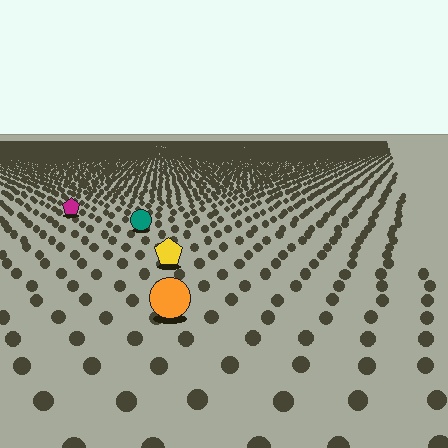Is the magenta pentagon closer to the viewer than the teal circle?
No. The teal circle is closer — you can tell from the texture gradient: the ground texture is coarser near it.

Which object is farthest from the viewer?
The magenta pentagon is farthest from the viewer. It appears smaller and the ground texture around it is denser.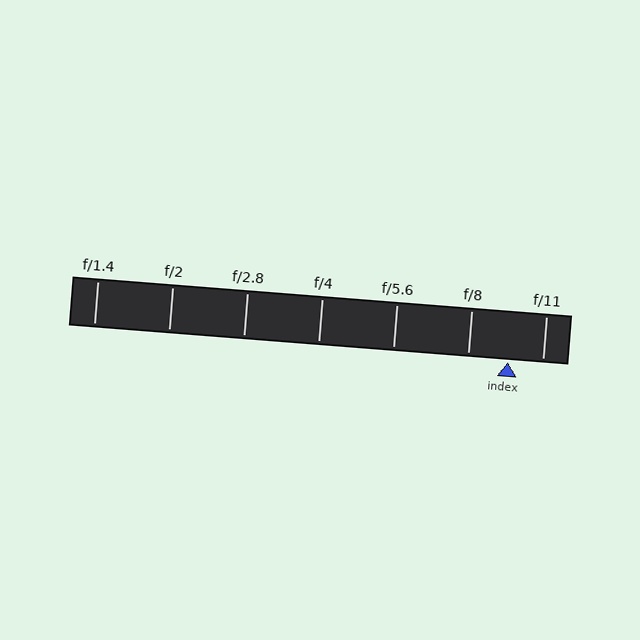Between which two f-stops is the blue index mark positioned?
The index mark is between f/8 and f/11.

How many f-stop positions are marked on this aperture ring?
There are 7 f-stop positions marked.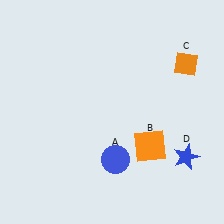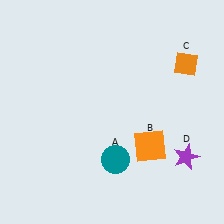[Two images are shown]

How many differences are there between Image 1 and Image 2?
There are 2 differences between the two images.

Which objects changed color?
A changed from blue to teal. D changed from blue to purple.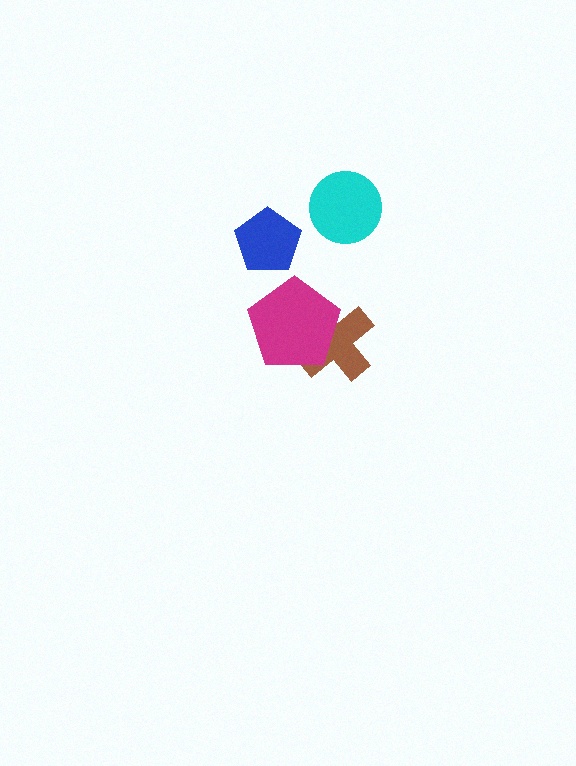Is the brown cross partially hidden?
Yes, it is partially covered by another shape.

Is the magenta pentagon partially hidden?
No, no other shape covers it.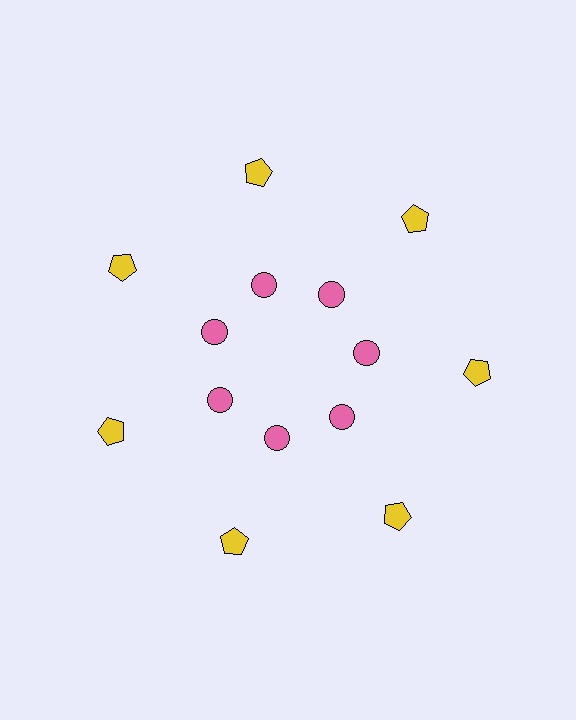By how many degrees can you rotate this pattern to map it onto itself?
The pattern maps onto itself every 51 degrees of rotation.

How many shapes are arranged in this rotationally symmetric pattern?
There are 14 shapes, arranged in 7 groups of 2.